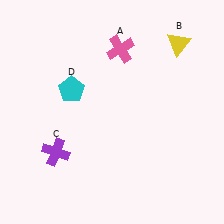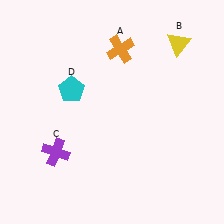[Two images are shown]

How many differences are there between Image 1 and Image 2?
There is 1 difference between the two images.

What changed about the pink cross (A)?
In Image 1, A is pink. In Image 2, it changed to orange.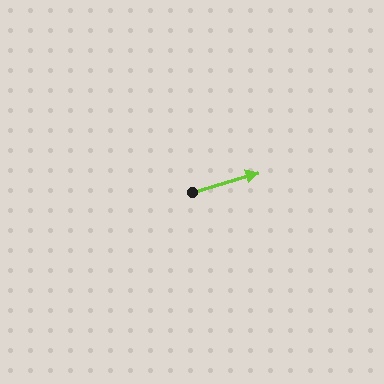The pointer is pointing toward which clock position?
Roughly 2 o'clock.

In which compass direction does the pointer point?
East.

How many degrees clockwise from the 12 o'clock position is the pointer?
Approximately 73 degrees.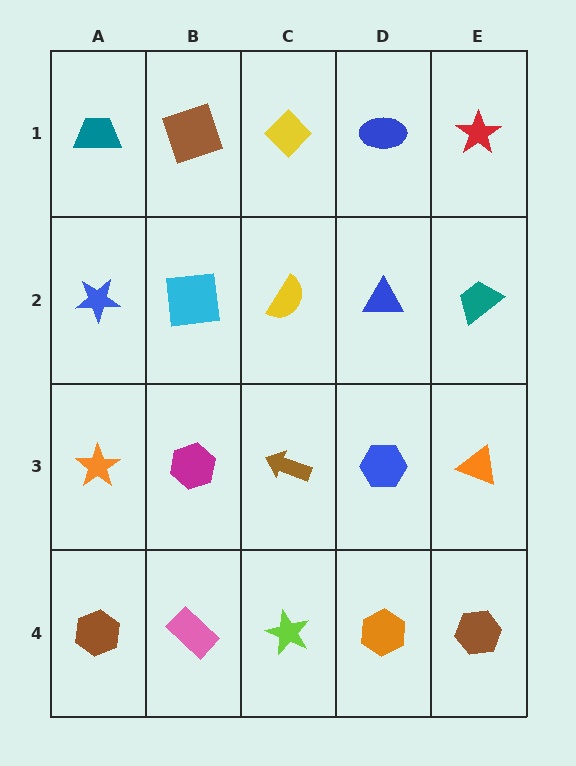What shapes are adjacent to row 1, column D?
A blue triangle (row 2, column D), a yellow diamond (row 1, column C), a red star (row 1, column E).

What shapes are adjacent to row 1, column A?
A blue star (row 2, column A), a brown square (row 1, column B).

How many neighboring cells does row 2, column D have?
4.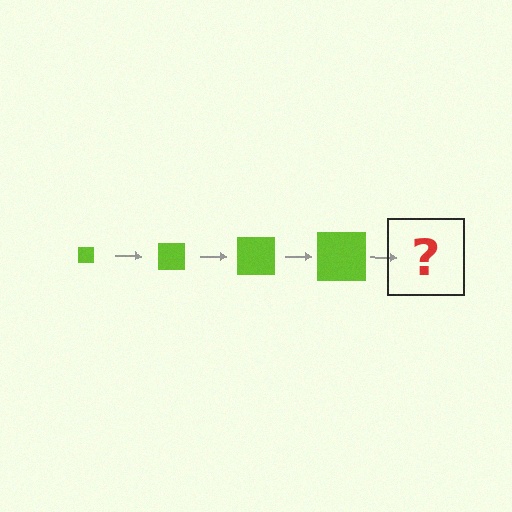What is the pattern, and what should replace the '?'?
The pattern is that the square gets progressively larger each step. The '?' should be a lime square, larger than the previous one.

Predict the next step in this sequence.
The next step is a lime square, larger than the previous one.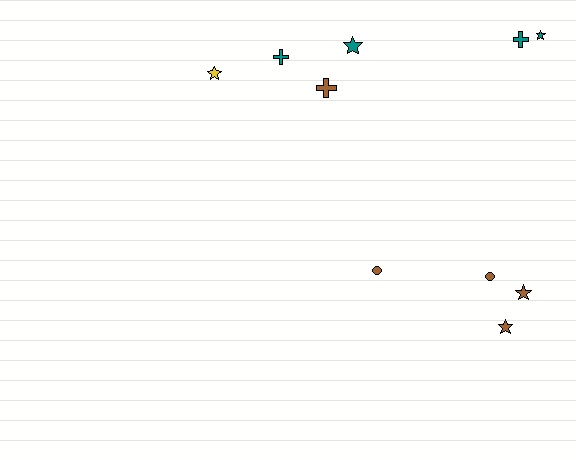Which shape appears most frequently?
Star, with 5 objects.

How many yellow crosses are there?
There are no yellow crosses.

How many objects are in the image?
There are 10 objects.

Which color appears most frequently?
Brown, with 5 objects.